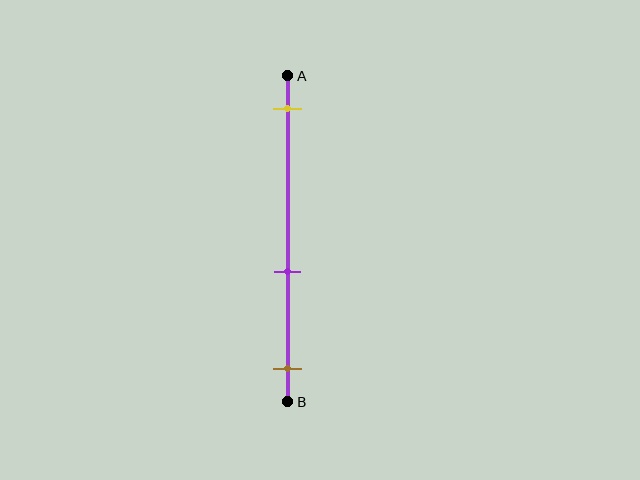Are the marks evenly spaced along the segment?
No, the marks are not evenly spaced.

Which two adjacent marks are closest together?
The purple and brown marks are the closest adjacent pair.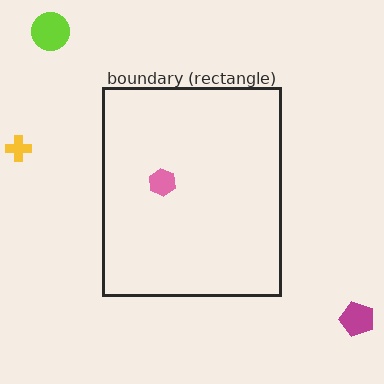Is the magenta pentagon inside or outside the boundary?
Outside.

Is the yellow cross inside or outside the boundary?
Outside.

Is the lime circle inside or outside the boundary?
Outside.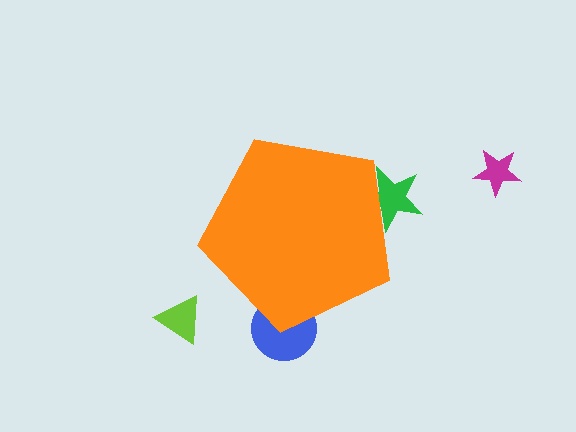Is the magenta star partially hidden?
No, the magenta star is fully visible.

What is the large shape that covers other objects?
An orange pentagon.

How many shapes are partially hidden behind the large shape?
2 shapes are partially hidden.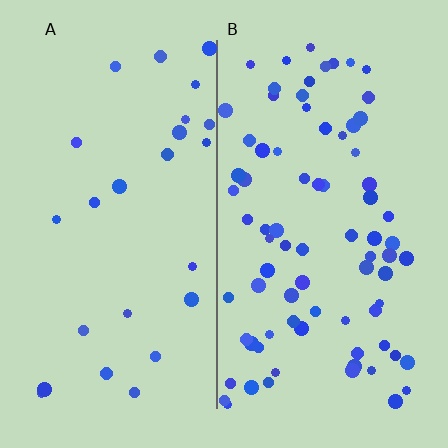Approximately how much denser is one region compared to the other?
Approximately 3.1× — region B over region A.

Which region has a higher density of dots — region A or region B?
B (the right).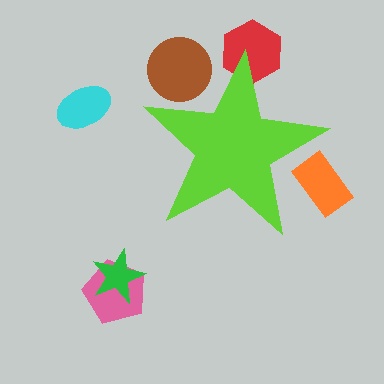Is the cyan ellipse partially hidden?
No, the cyan ellipse is fully visible.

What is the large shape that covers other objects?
A lime star.